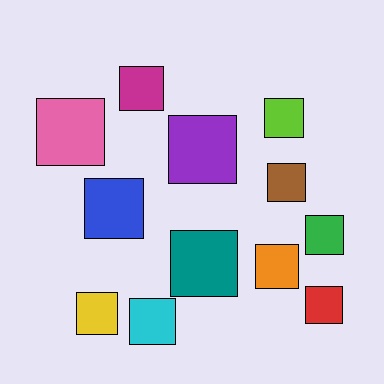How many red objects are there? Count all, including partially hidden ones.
There is 1 red object.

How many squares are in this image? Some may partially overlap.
There are 12 squares.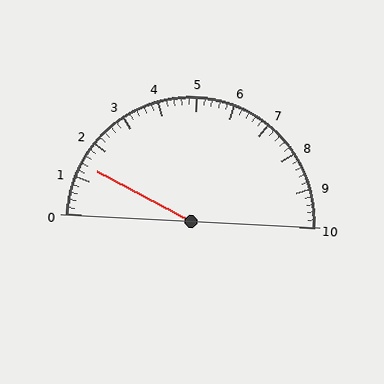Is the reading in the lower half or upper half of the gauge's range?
The reading is in the lower half of the range (0 to 10).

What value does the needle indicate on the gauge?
The needle indicates approximately 1.4.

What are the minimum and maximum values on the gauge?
The gauge ranges from 0 to 10.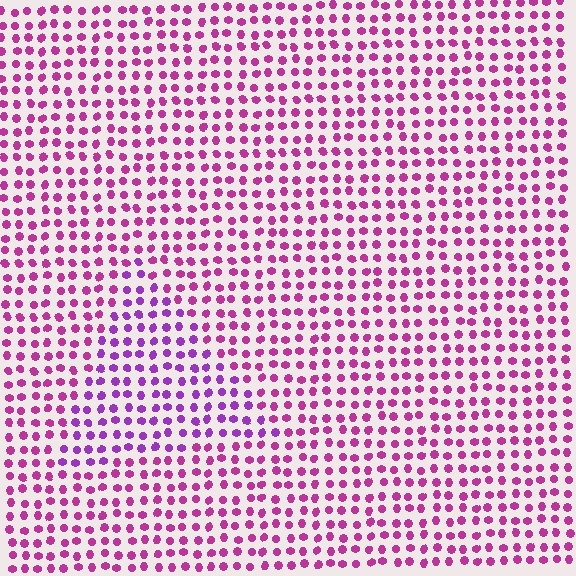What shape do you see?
I see a triangle.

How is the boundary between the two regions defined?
The boundary is defined purely by a slight shift in hue (about 30 degrees). Spacing, size, and orientation are identical on both sides.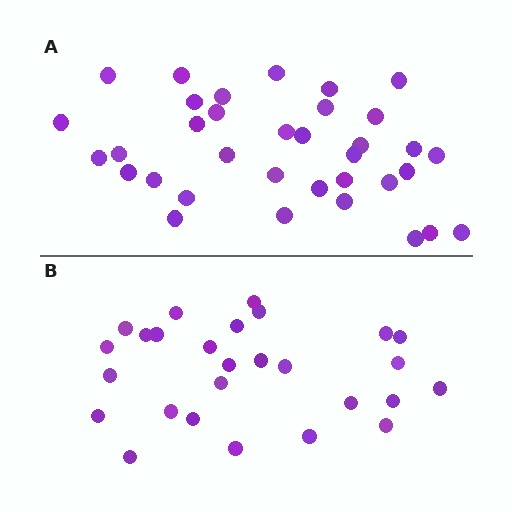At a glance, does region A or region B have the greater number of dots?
Region A (the top region) has more dots.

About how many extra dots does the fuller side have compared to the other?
Region A has roughly 8 or so more dots than region B.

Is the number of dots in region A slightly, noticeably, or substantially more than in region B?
Region A has noticeably more, but not dramatically so. The ratio is roughly 1.3 to 1.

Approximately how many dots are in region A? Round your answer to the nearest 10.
About 40 dots. (The exact count is 35, which rounds to 40.)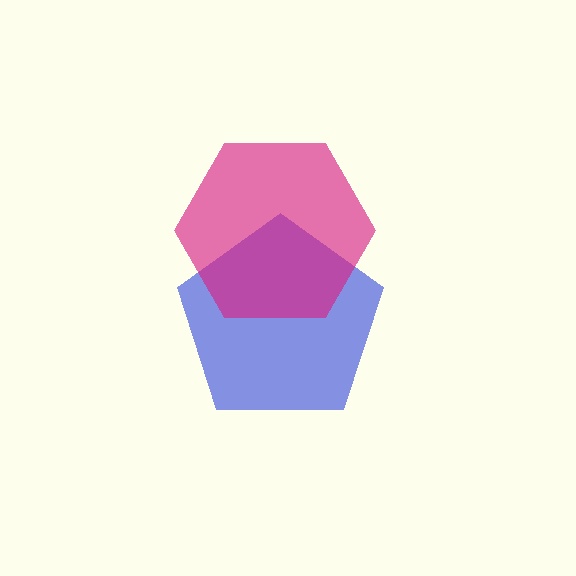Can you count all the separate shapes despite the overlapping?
Yes, there are 2 separate shapes.